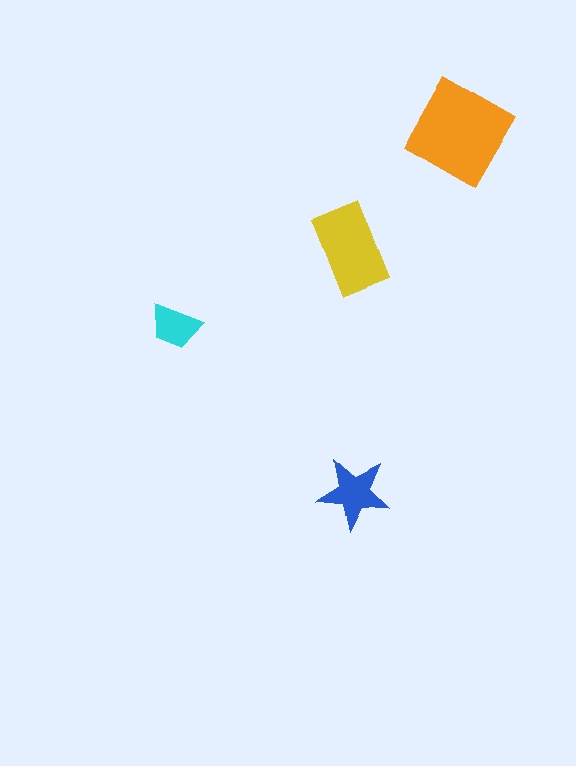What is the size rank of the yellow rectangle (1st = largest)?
2nd.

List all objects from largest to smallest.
The orange diamond, the yellow rectangle, the blue star, the cyan trapezoid.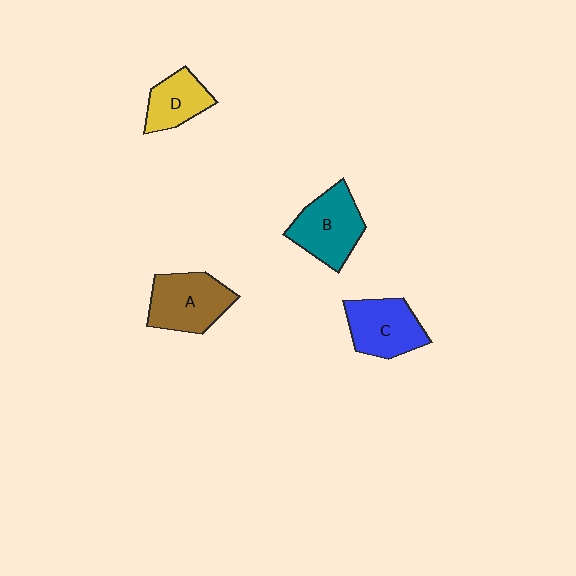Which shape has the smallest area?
Shape D (yellow).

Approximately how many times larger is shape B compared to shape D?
Approximately 1.5 times.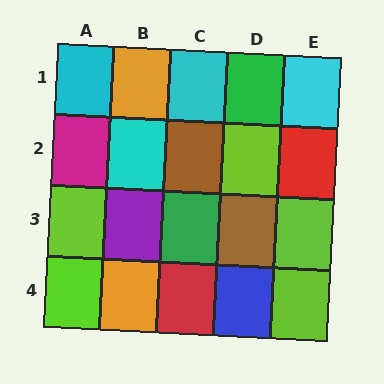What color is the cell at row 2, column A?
Magenta.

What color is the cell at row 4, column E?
Lime.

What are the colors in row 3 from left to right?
Lime, purple, green, brown, lime.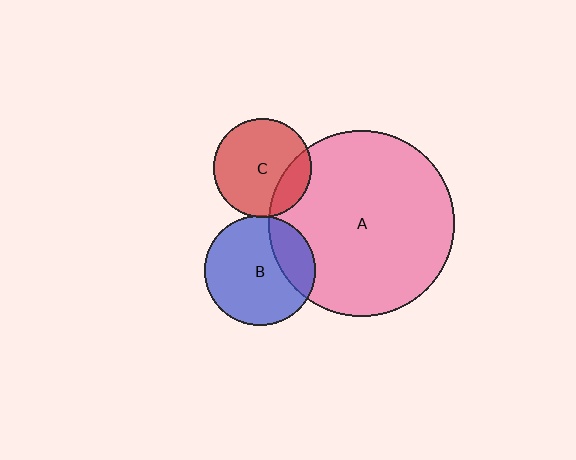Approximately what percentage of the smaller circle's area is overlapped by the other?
Approximately 25%.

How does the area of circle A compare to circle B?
Approximately 2.9 times.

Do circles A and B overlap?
Yes.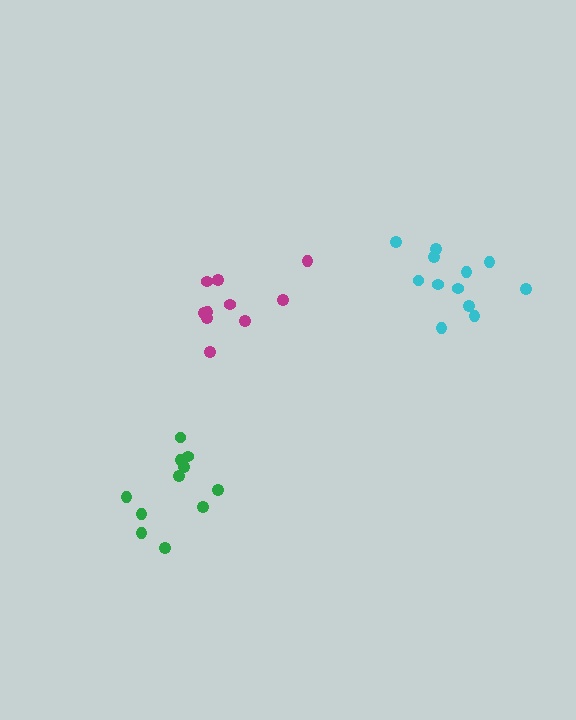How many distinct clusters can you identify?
There are 3 distinct clusters.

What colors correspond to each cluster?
The clusters are colored: cyan, magenta, green.